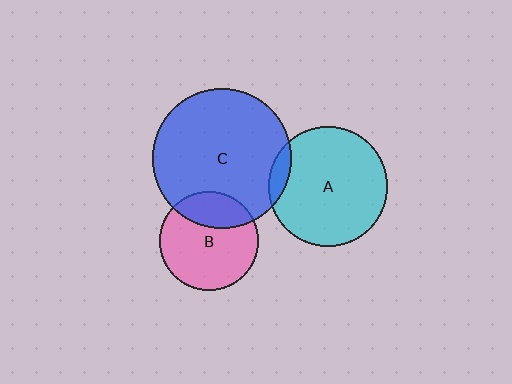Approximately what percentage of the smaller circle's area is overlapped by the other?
Approximately 10%.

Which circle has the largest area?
Circle C (blue).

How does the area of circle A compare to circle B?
Approximately 1.4 times.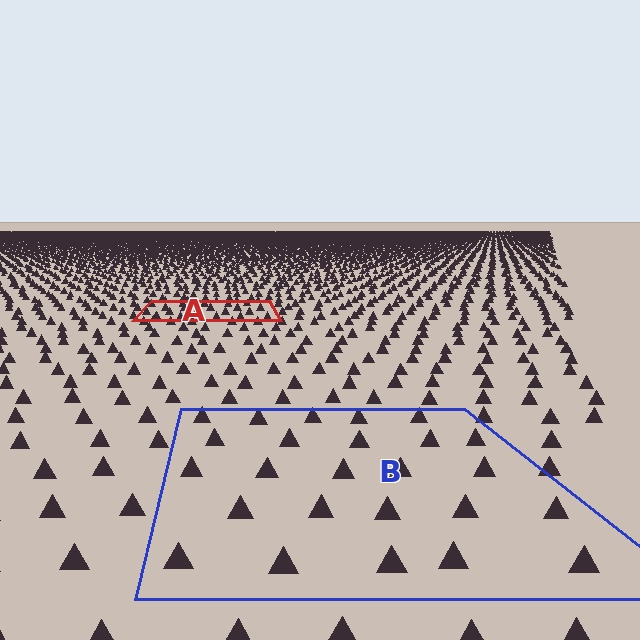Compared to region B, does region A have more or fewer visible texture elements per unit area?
Region A has more texture elements per unit area — they are packed more densely because it is farther away.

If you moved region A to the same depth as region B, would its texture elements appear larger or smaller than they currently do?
They would appear larger. At a closer depth, the same texture elements are projected at a bigger on-screen size.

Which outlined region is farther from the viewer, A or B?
Region A is farther from the viewer — the texture elements inside it appear smaller and more densely packed.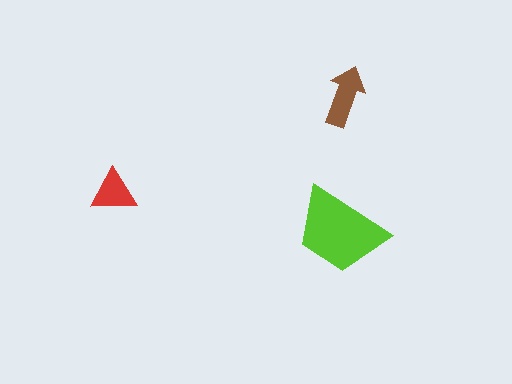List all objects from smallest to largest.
The red triangle, the brown arrow, the lime trapezoid.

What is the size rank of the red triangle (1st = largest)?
3rd.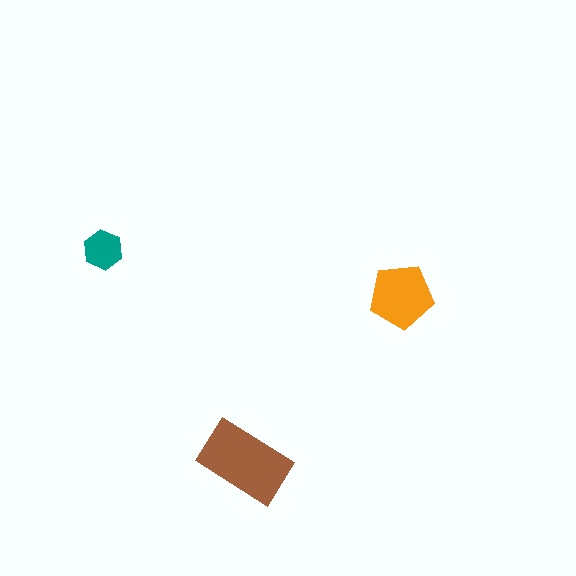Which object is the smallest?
The teal hexagon.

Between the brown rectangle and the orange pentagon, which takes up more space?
The brown rectangle.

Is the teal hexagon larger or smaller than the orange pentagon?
Smaller.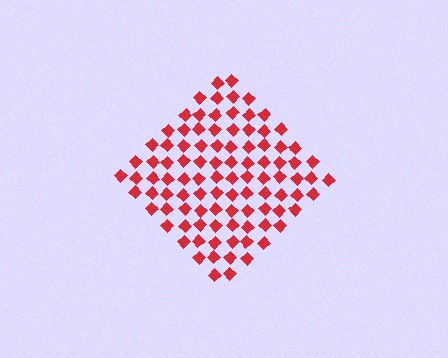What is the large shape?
The large shape is a diamond.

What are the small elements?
The small elements are diamonds.